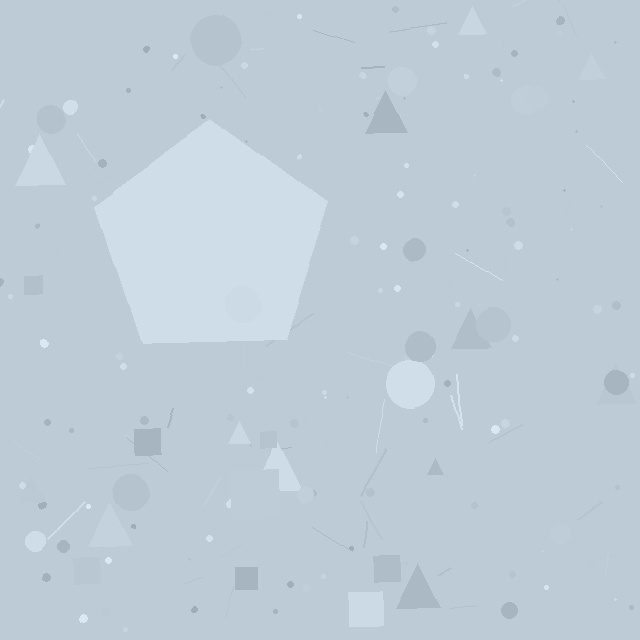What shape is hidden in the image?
A pentagon is hidden in the image.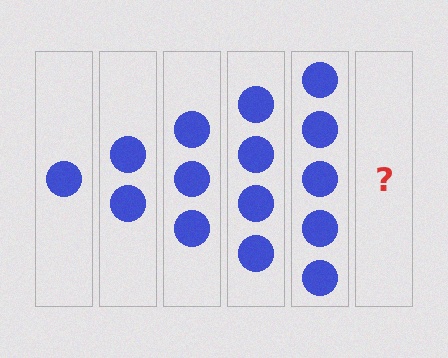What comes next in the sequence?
The next element should be 6 circles.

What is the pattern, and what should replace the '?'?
The pattern is that each step adds one more circle. The '?' should be 6 circles.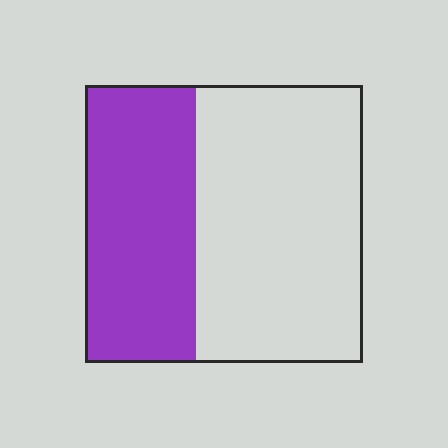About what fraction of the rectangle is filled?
About two fifths (2/5).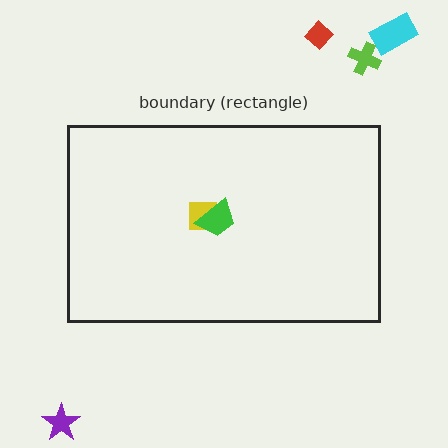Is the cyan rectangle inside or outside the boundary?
Outside.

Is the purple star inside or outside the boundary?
Outside.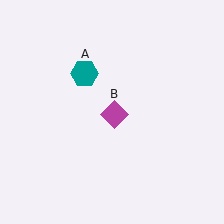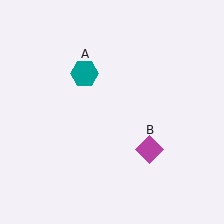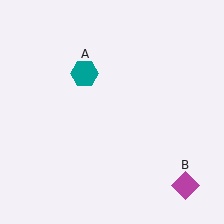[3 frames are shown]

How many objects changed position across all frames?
1 object changed position: magenta diamond (object B).